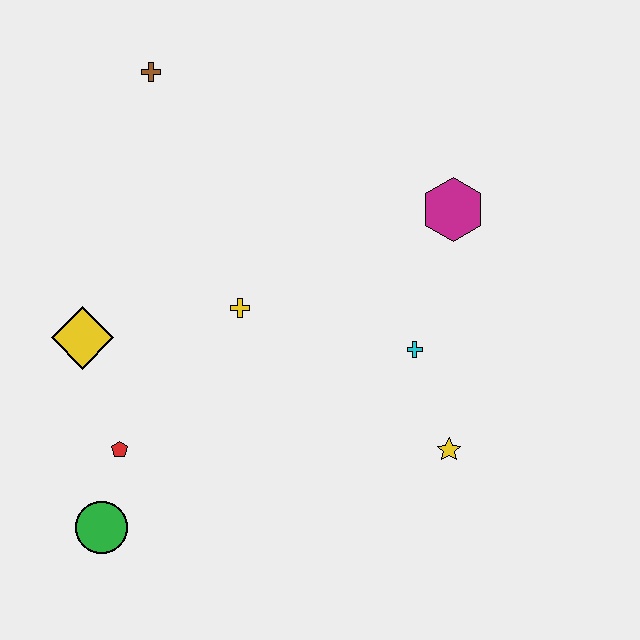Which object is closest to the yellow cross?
The yellow diamond is closest to the yellow cross.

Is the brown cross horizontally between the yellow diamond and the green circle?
No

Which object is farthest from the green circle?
The magenta hexagon is farthest from the green circle.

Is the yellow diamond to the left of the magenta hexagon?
Yes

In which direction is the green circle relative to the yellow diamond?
The green circle is below the yellow diamond.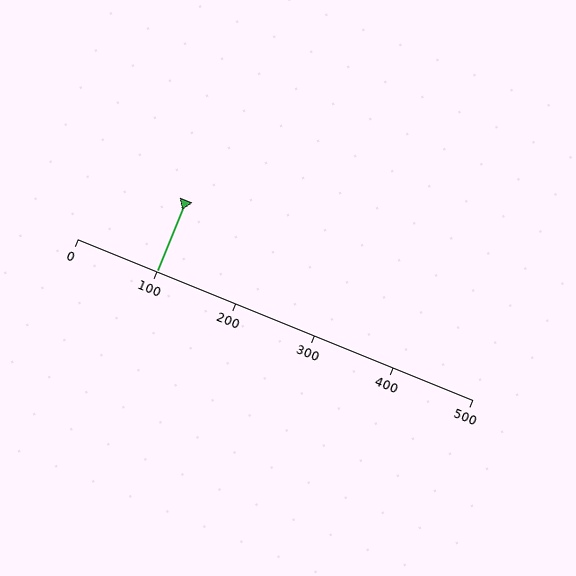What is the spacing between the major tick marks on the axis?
The major ticks are spaced 100 apart.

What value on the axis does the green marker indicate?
The marker indicates approximately 100.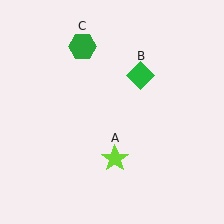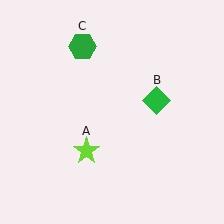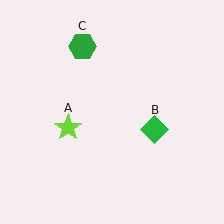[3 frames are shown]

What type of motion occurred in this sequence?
The lime star (object A), green diamond (object B) rotated clockwise around the center of the scene.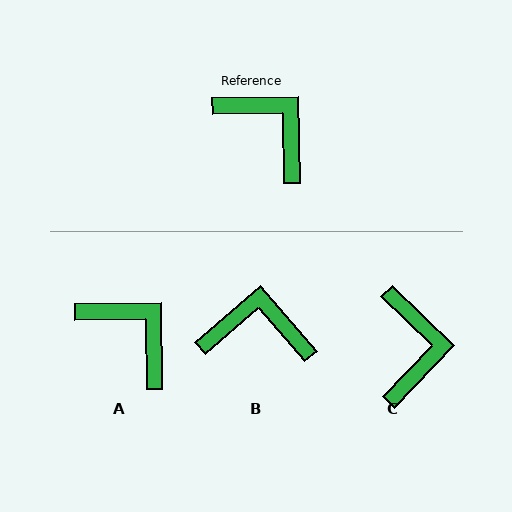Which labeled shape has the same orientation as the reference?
A.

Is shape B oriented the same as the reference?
No, it is off by about 40 degrees.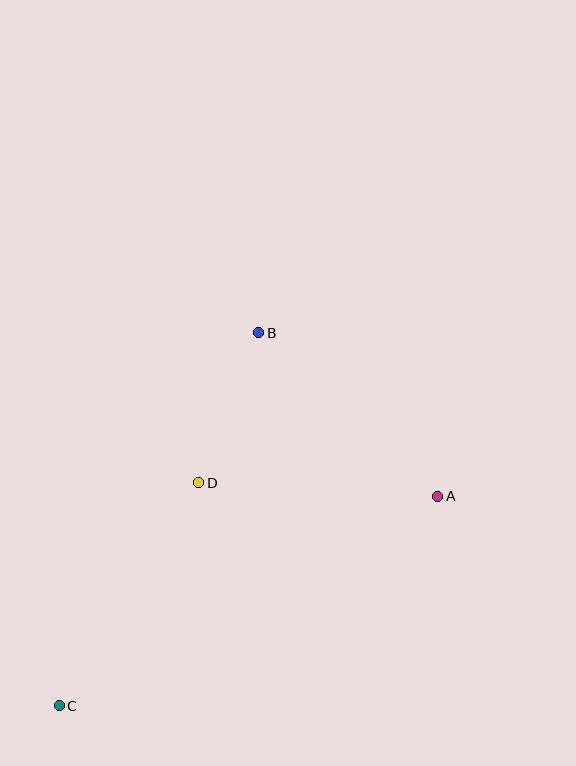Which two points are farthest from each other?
Points A and C are farthest from each other.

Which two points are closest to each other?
Points B and D are closest to each other.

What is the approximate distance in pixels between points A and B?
The distance between A and B is approximately 243 pixels.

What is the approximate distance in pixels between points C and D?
The distance between C and D is approximately 263 pixels.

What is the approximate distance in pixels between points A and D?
The distance between A and D is approximately 240 pixels.